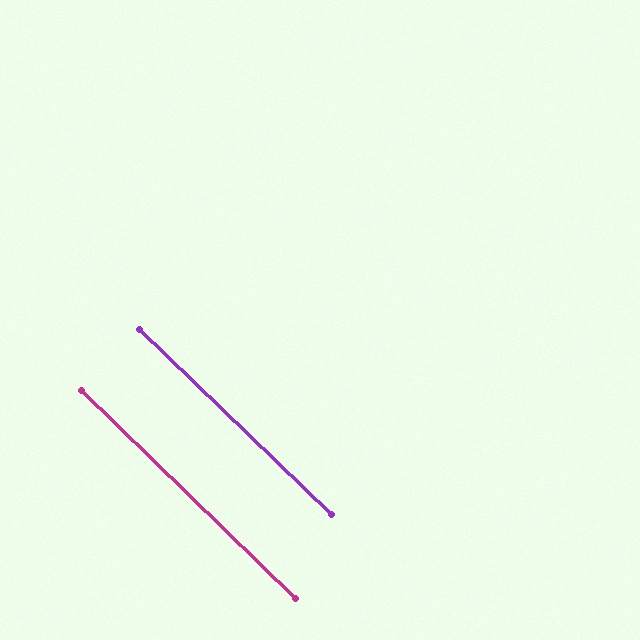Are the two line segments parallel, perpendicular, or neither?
Parallel — their directions differ by only 0.1°.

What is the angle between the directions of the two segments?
Approximately 0 degrees.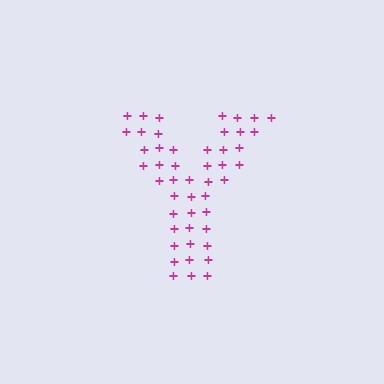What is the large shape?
The large shape is the letter Y.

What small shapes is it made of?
It is made of small plus signs.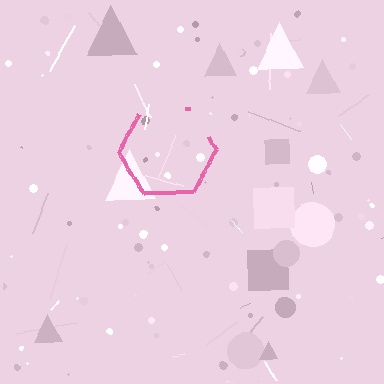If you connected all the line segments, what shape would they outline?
They would outline a hexagon.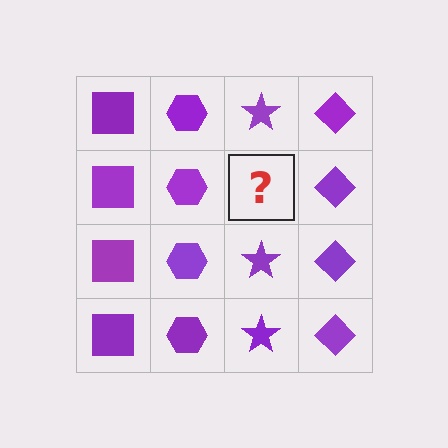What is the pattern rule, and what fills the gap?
The rule is that each column has a consistent shape. The gap should be filled with a purple star.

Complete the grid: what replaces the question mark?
The question mark should be replaced with a purple star.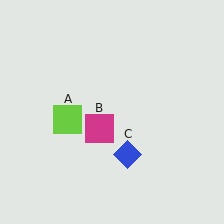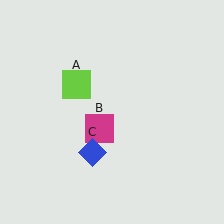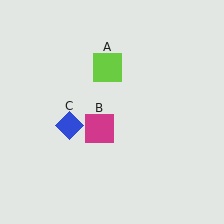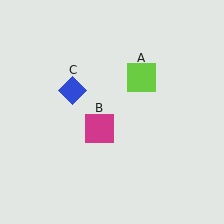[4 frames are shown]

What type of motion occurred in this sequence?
The lime square (object A), blue diamond (object C) rotated clockwise around the center of the scene.